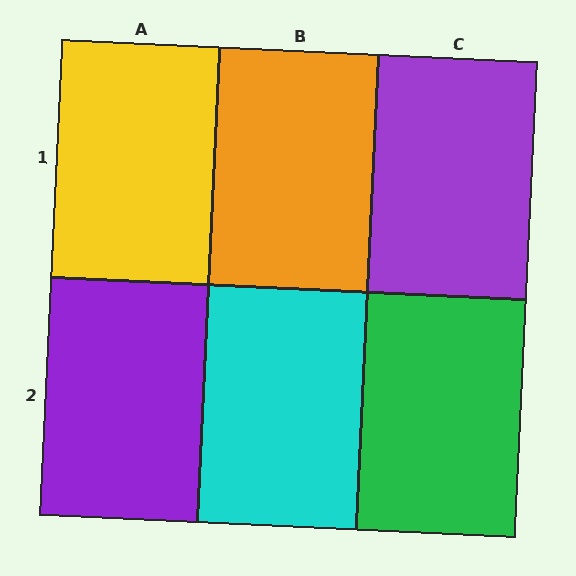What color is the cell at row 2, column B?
Cyan.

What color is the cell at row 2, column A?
Purple.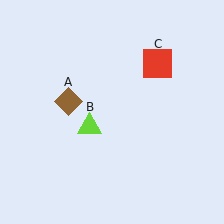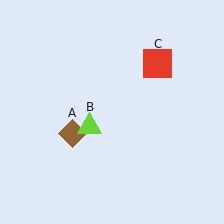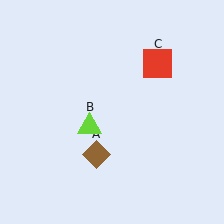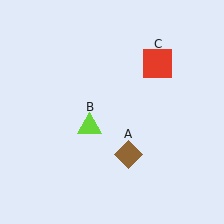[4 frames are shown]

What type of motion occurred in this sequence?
The brown diamond (object A) rotated counterclockwise around the center of the scene.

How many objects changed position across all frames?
1 object changed position: brown diamond (object A).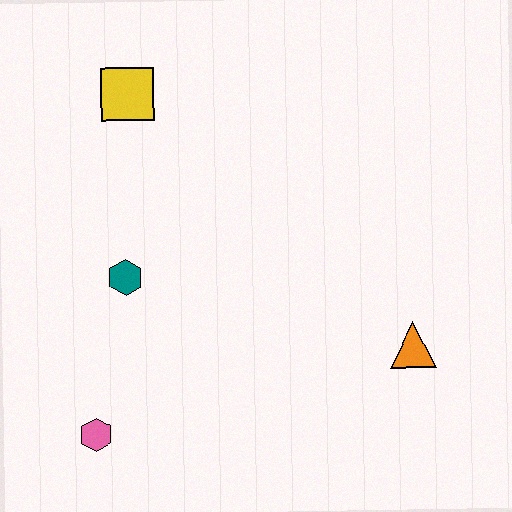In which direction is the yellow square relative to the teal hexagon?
The yellow square is above the teal hexagon.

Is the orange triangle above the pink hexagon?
Yes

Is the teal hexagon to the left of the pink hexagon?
No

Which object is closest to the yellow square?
The teal hexagon is closest to the yellow square.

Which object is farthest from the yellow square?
The orange triangle is farthest from the yellow square.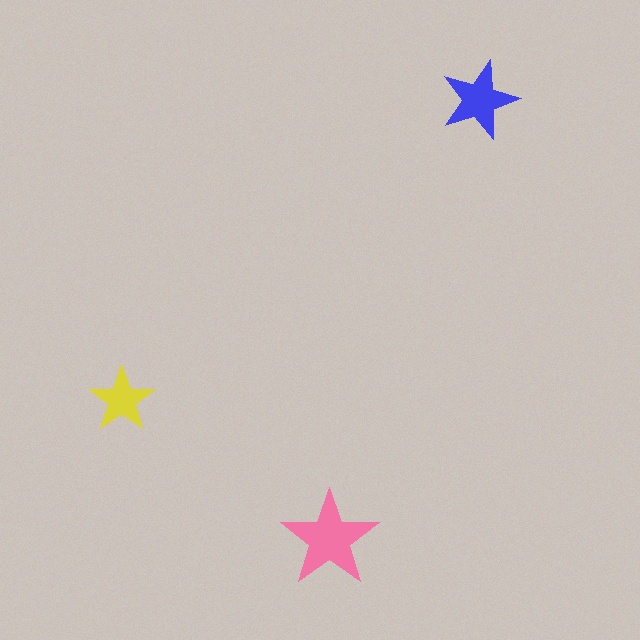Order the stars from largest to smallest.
the pink one, the blue one, the yellow one.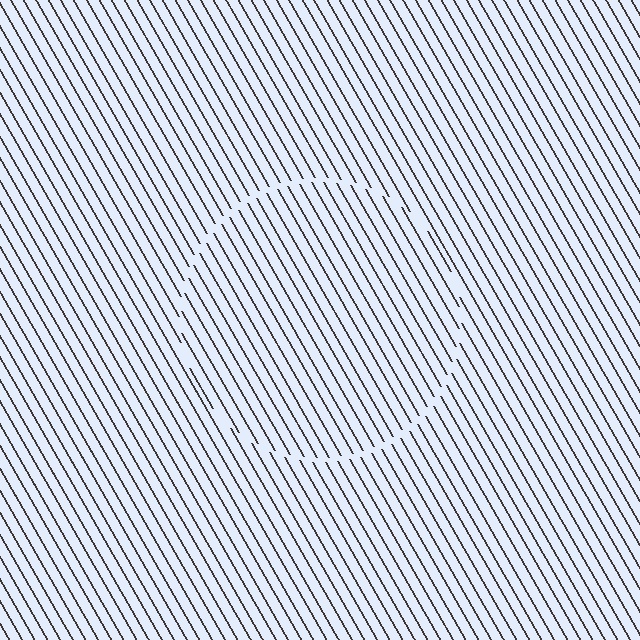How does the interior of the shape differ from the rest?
The interior of the shape contains the same grating, shifted by half a period — the contour is defined by the phase discontinuity where line-ends from the inner and outer gratings abut.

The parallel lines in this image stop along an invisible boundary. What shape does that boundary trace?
An illusory circle. The interior of the shape contains the same grating, shifted by half a period — the contour is defined by the phase discontinuity where line-ends from the inner and outer gratings abut.